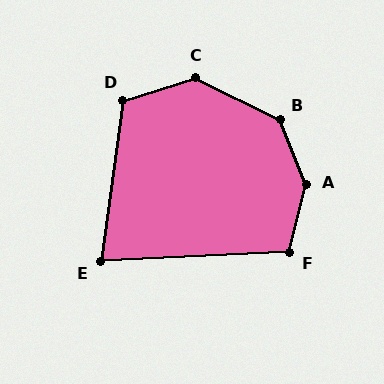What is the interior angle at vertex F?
Approximately 107 degrees (obtuse).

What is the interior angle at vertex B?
Approximately 138 degrees (obtuse).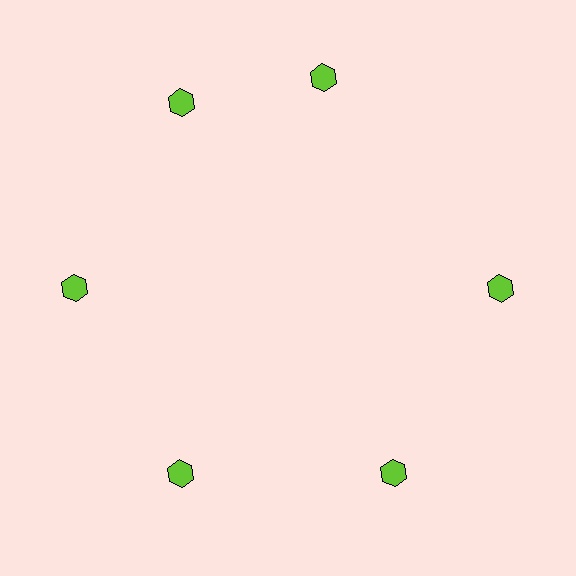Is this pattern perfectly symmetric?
No. The 6 lime hexagons are arranged in a ring, but one element near the 1 o'clock position is rotated out of alignment along the ring, breaking the 6-fold rotational symmetry.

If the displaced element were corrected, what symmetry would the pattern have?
It would have 6-fold rotational symmetry — the pattern would map onto itself every 60 degrees.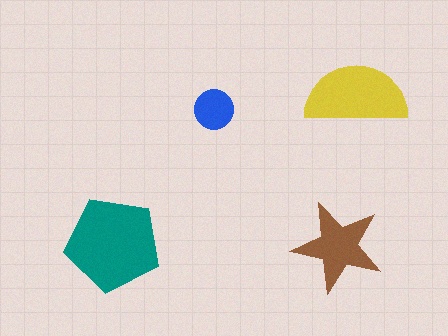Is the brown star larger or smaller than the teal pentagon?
Smaller.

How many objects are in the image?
There are 4 objects in the image.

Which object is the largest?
The teal pentagon.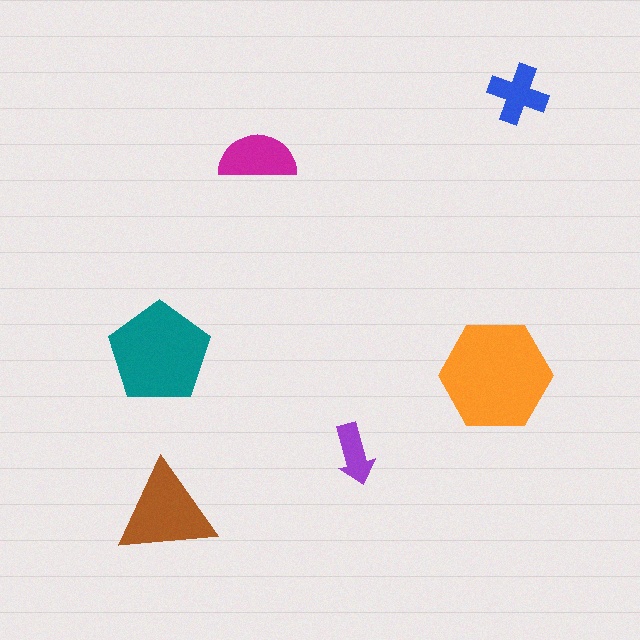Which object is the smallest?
The purple arrow.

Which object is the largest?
The orange hexagon.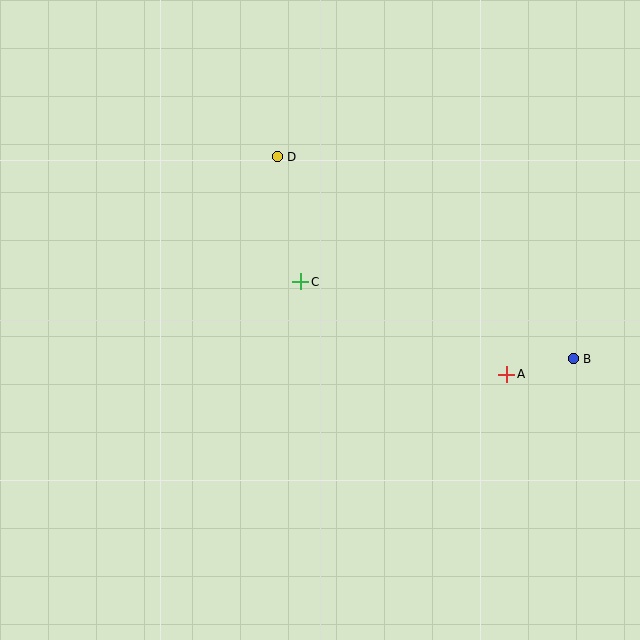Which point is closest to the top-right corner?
Point B is closest to the top-right corner.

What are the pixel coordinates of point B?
Point B is at (573, 359).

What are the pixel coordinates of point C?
Point C is at (301, 282).